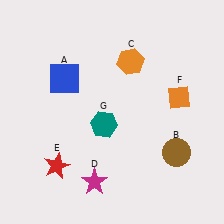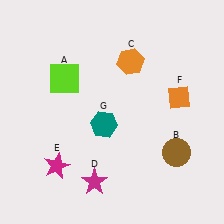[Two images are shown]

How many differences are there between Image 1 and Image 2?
There are 2 differences between the two images.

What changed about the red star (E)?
In Image 1, E is red. In Image 2, it changed to magenta.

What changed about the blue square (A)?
In Image 1, A is blue. In Image 2, it changed to lime.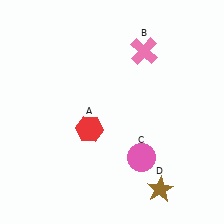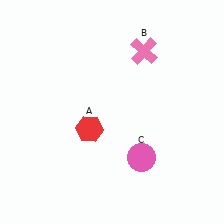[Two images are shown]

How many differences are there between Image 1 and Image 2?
There is 1 difference between the two images.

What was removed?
The brown star (D) was removed in Image 2.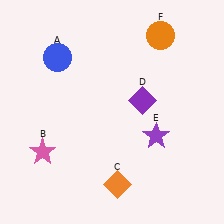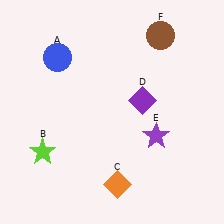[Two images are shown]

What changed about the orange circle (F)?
In Image 1, F is orange. In Image 2, it changed to brown.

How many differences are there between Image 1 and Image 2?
There are 2 differences between the two images.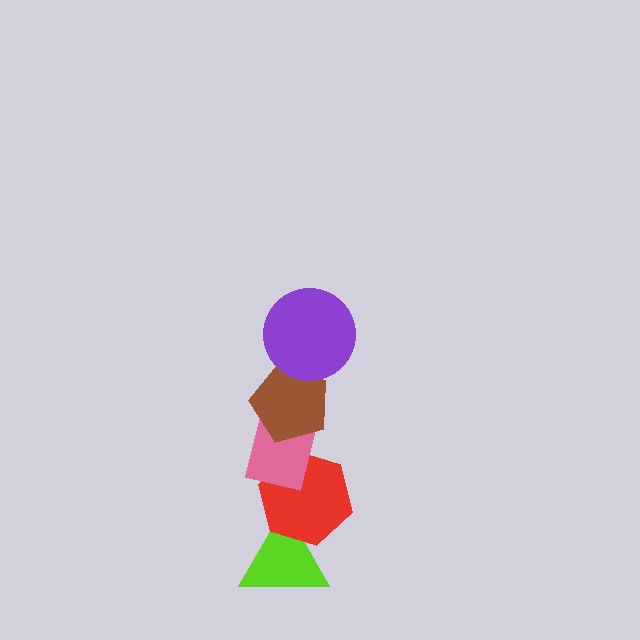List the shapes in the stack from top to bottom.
From top to bottom: the purple circle, the brown pentagon, the pink rectangle, the red hexagon, the lime triangle.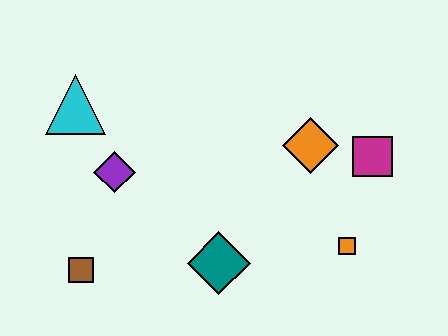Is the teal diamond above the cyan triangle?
No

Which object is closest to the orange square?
The magenta square is closest to the orange square.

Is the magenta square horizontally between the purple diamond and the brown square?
No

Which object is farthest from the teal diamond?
The cyan triangle is farthest from the teal diamond.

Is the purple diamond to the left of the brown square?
No